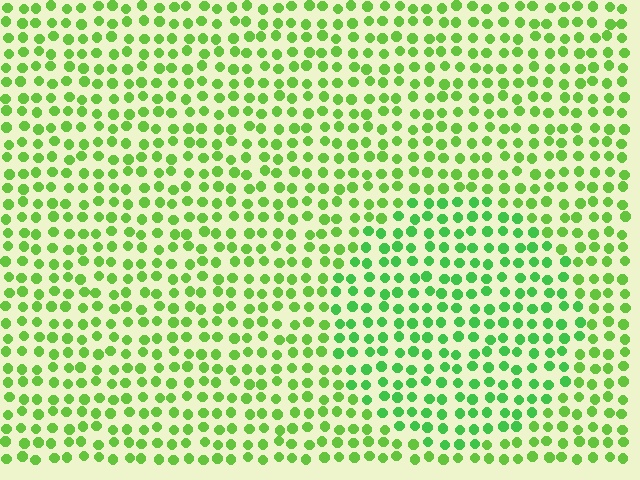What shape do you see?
I see a circle.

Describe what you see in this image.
The image is filled with small lime elements in a uniform arrangement. A circle-shaped region is visible where the elements are tinted to a slightly different hue, forming a subtle color boundary.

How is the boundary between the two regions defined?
The boundary is defined purely by a slight shift in hue (about 21 degrees). Spacing, size, and orientation are identical on both sides.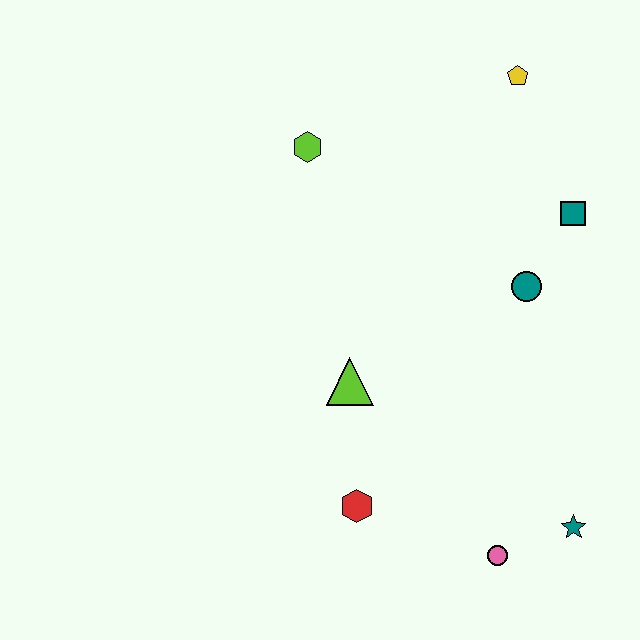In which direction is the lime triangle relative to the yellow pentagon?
The lime triangle is below the yellow pentagon.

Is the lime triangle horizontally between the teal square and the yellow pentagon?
No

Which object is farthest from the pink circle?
The yellow pentagon is farthest from the pink circle.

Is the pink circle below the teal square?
Yes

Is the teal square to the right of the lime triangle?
Yes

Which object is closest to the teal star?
The pink circle is closest to the teal star.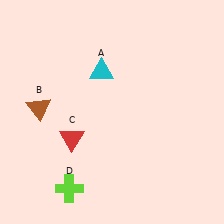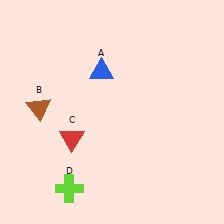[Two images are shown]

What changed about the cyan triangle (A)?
In Image 1, A is cyan. In Image 2, it changed to blue.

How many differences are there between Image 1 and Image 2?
There is 1 difference between the two images.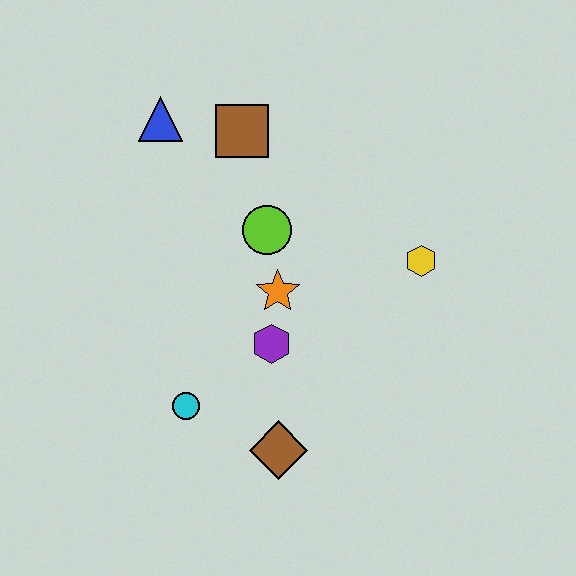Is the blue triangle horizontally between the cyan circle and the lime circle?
No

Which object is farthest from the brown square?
The brown diamond is farthest from the brown square.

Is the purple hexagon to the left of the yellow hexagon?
Yes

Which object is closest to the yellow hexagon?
The orange star is closest to the yellow hexagon.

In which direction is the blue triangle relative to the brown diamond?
The blue triangle is above the brown diamond.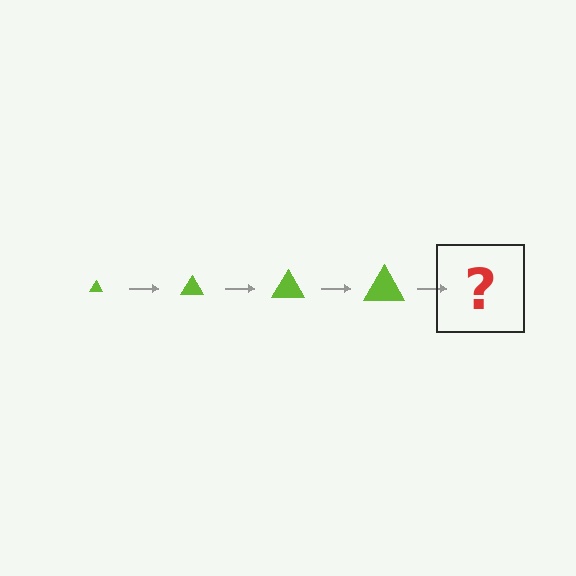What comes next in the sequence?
The next element should be a lime triangle, larger than the previous one.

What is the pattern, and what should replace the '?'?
The pattern is that the triangle gets progressively larger each step. The '?' should be a lime triangle, larger than the previous one.